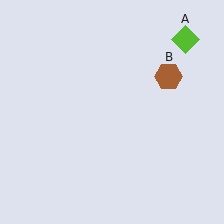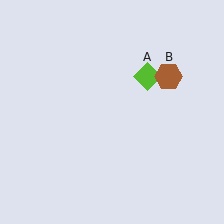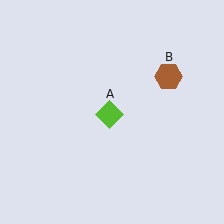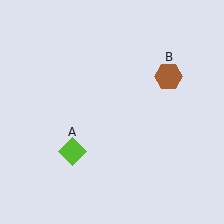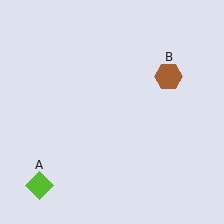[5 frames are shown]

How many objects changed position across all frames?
1 object changed position: lime diamond (object A).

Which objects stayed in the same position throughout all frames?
Brown hexagon (object B) remained stationary.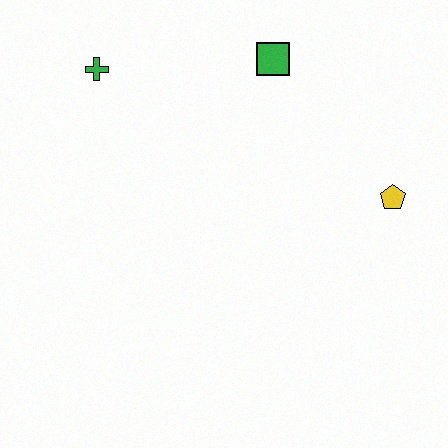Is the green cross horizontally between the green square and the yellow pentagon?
No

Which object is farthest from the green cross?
The yellow pentagon is farthest from the green cross.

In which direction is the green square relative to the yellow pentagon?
The green square is above the yellow pentagon.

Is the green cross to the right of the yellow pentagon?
No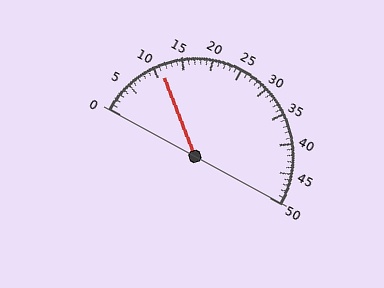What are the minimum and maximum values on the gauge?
The gauge ranges from 0 to 50.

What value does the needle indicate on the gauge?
The needle indicates approximately 11.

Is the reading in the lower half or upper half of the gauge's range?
The reading is in the lower half of the range (0 to 50).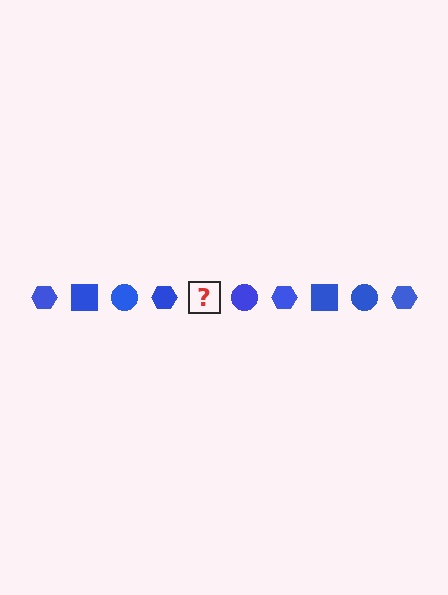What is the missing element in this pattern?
The missing element is a blue square.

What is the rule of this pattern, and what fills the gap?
The rule is that the pattern cycles through hexagon, square, circle shapes in blue. The gap should be filled with a blue square.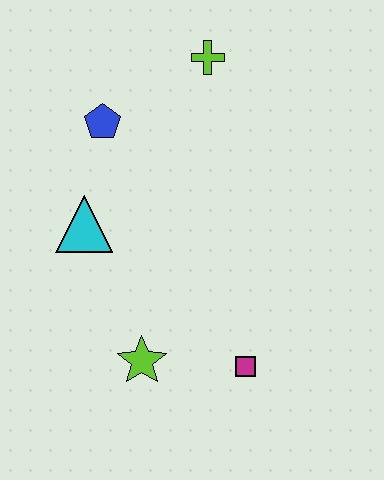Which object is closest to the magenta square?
The lime star is closest to the magenta square.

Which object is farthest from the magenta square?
The lime cross is farthest from the magenta square.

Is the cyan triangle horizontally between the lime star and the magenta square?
No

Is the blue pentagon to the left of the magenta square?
Yes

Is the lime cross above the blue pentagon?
Yes